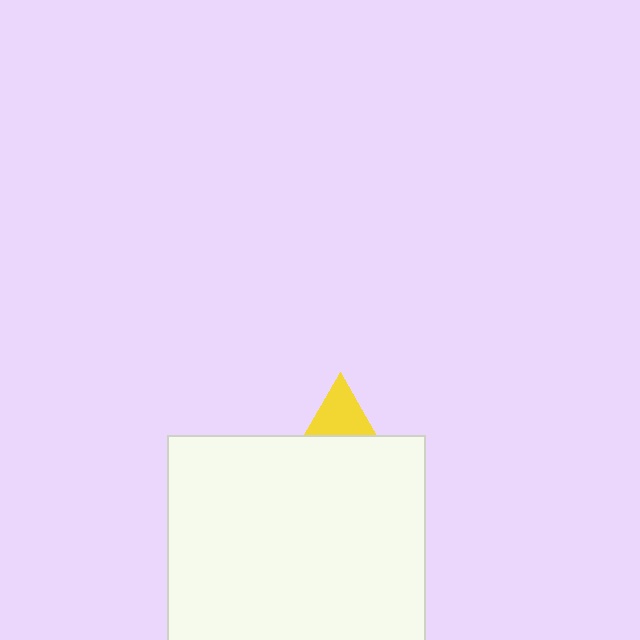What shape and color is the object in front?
The object in front is a white square.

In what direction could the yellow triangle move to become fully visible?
The yellow triangle could move up. That would shift it out from behind the white square entirely.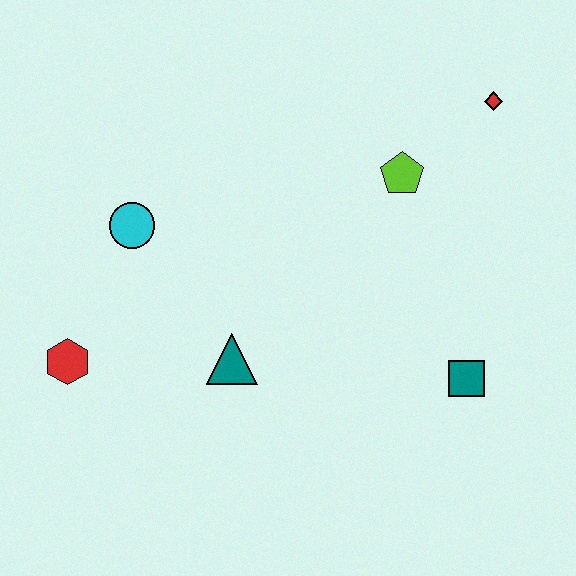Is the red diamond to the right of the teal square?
Yes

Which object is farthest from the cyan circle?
The red diamond is farthest from the cyan circle.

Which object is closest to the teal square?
The lime pentagon is closest to the teal square.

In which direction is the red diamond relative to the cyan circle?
The red diamond is to the right of the cyan circle.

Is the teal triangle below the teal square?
No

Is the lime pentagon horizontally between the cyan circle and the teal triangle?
No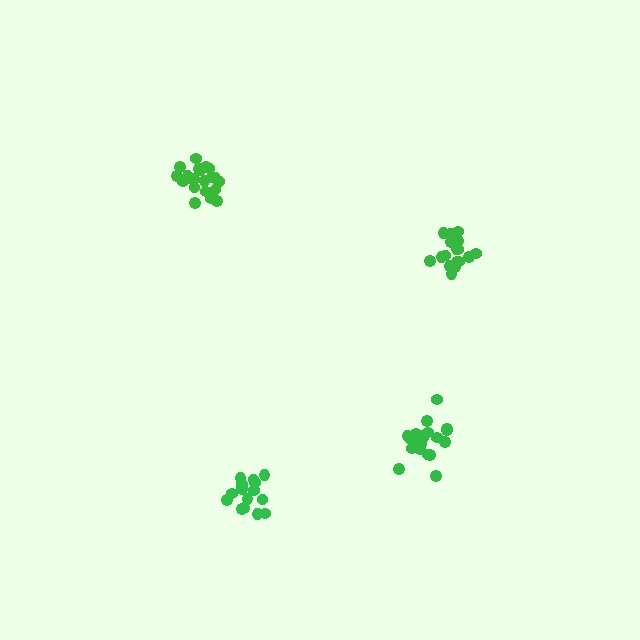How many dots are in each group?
Group 1: 21 dots, Group 2: 19 dots, Group 3: 15 dots, Group 4: 19 dots (74 total).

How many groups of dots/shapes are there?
There are 4 groups.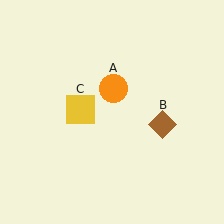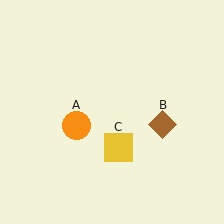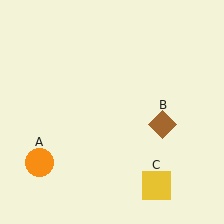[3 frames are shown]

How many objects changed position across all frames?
2 objects changed position: orange circle (object A), yellow square (object C).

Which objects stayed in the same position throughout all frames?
Brown diamond (object B) remained stationary.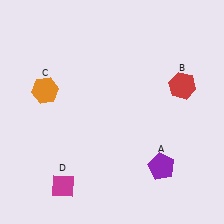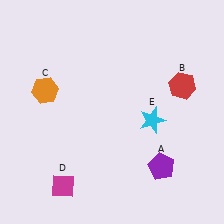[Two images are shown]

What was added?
A cyan star (E) was added in Image 2.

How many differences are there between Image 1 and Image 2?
There is 1 difference between the two images.